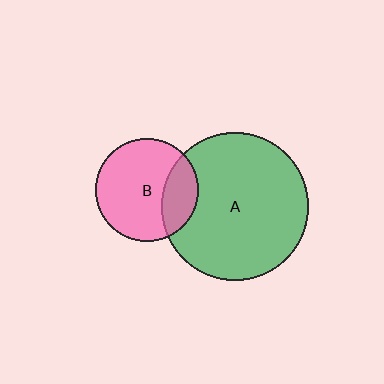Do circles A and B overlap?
Yes.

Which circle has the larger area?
Circle A (green).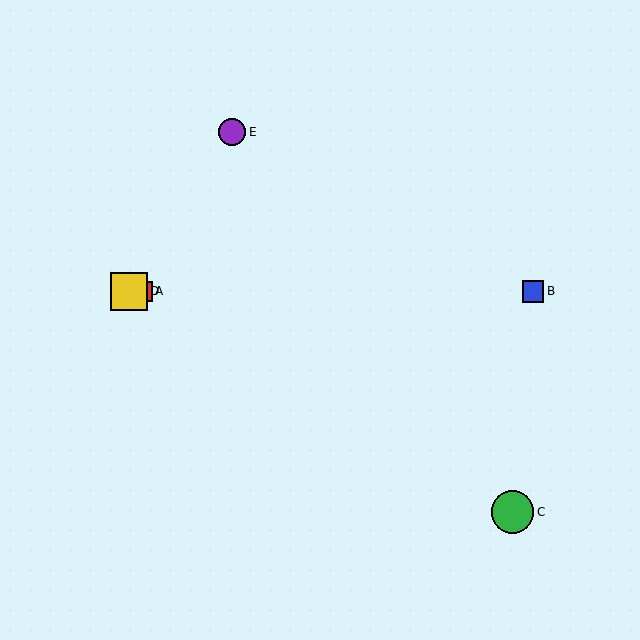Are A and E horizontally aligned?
No, A is at y≈291 and E is at y≈132.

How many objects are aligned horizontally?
3 objects (A, B, D) are aligned horizontally.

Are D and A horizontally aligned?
Yes, both are at y≈291.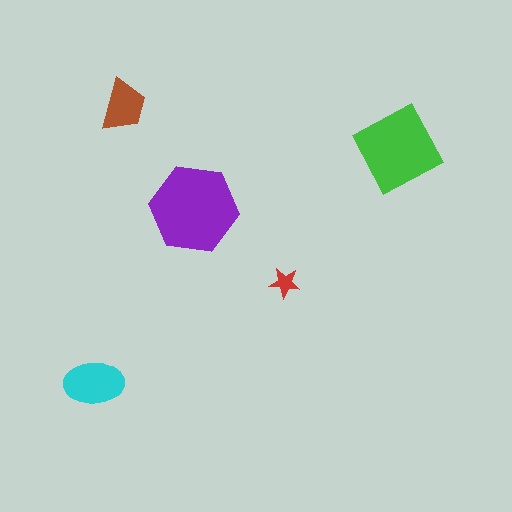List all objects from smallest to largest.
The red star, the brown trapezoid, the cyan ellipse, the green diamond, the purple hexagon.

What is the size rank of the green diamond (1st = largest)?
2nd.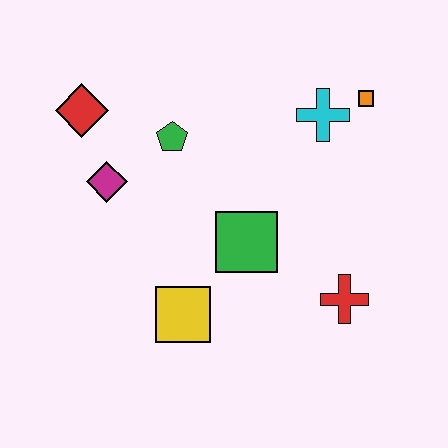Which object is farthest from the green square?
The red diamond is farthest from the green square.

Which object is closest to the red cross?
The green square is closest to the red cross.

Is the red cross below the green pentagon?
Yes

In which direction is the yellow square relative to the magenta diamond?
The yellow square is below the magenta diamond.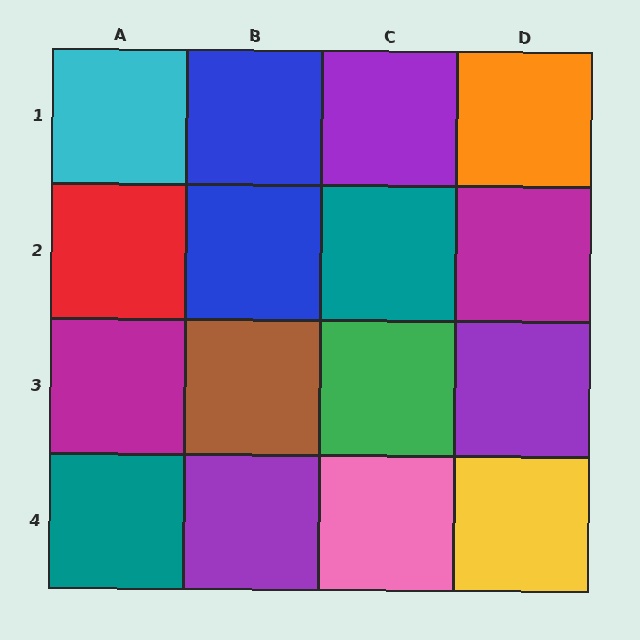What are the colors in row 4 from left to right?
Teal, purple, pink, yellow.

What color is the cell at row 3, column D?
Purple.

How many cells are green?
1 cell is green.